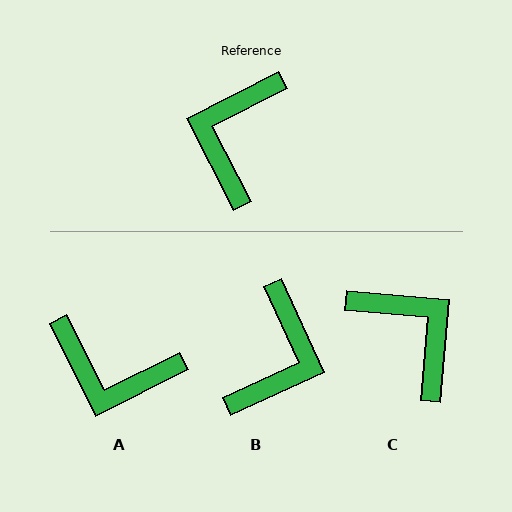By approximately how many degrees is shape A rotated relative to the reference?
Approximately 89 degrees counter-clockwise.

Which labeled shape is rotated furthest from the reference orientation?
B, about 177 degrees away.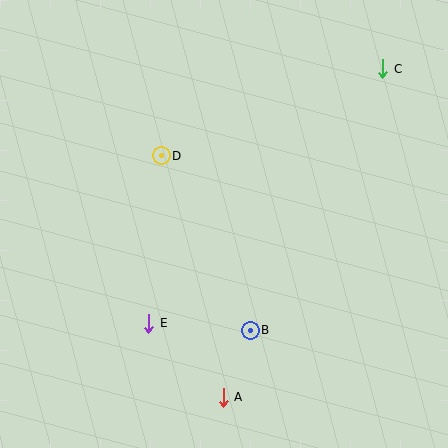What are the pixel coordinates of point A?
Point A is at (223, 397).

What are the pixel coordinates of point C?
Point C is at (383, 69).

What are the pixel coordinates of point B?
Point B is at (250, 330).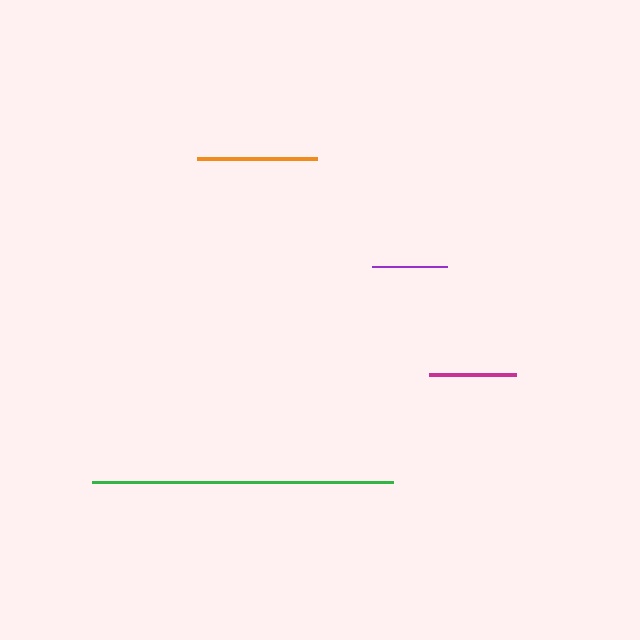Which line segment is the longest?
The green line is the longest at approximately 301 pixels.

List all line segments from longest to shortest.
From longest to shortest: green, orange, magenta, purple.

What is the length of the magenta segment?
The magenta segment is approximately 87 pixels long.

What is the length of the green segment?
The green segment is approximately 301 pixels long.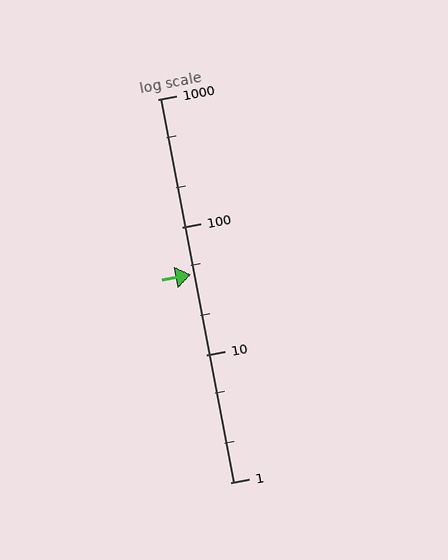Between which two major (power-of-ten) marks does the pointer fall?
The pointer is between 10 and 100.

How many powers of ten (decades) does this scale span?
The scale spans 3 decades, from 1 to 1000.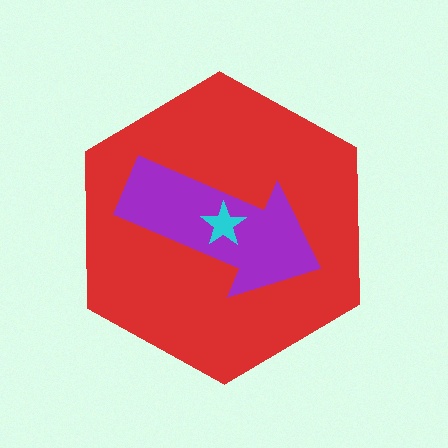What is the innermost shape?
The cyan star.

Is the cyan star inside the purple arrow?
Yes.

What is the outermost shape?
The red hexagon.